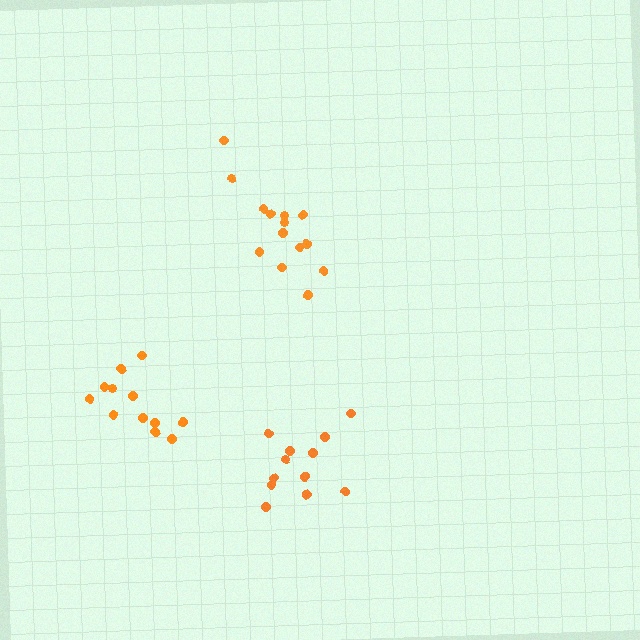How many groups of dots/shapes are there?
There are 3 groups.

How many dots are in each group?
Group 1: 14 dots, Group 2: 12 dots, Group 3: 12 dots (38 total).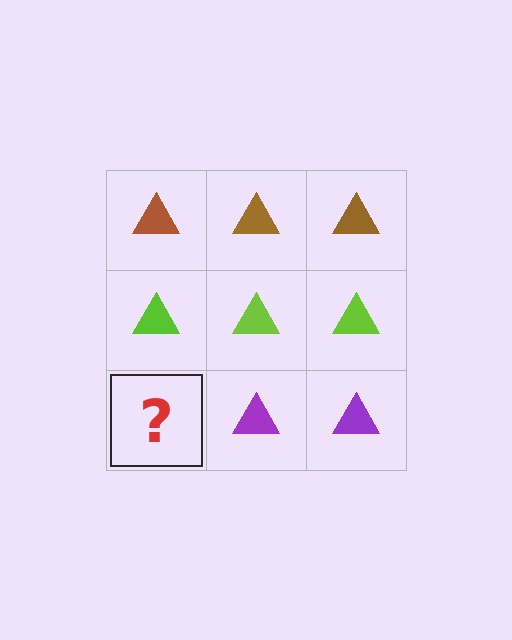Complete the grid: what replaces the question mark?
The question mark should be replaced with a purple triangle.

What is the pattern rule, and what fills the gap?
The rule is that each row has a consistent color. The gap should be filled with a purple triangle.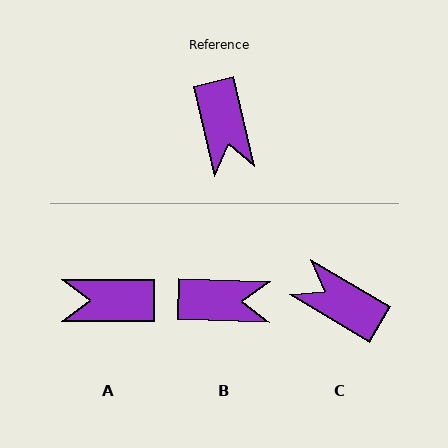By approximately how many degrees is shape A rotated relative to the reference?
Approximately 104 degrees clockwise.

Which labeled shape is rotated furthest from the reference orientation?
C, about 134 degrees away.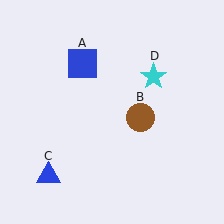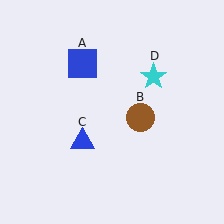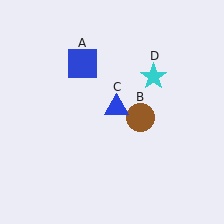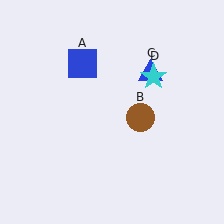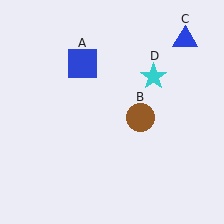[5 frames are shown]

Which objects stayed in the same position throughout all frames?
Blue square (object A) and brown circle (object B) and cyan star (object D) remained stationary.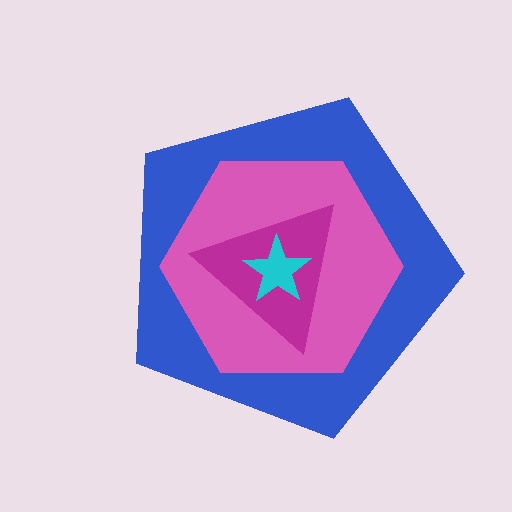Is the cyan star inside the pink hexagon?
Yes.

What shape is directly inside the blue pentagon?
The pink hexagon.